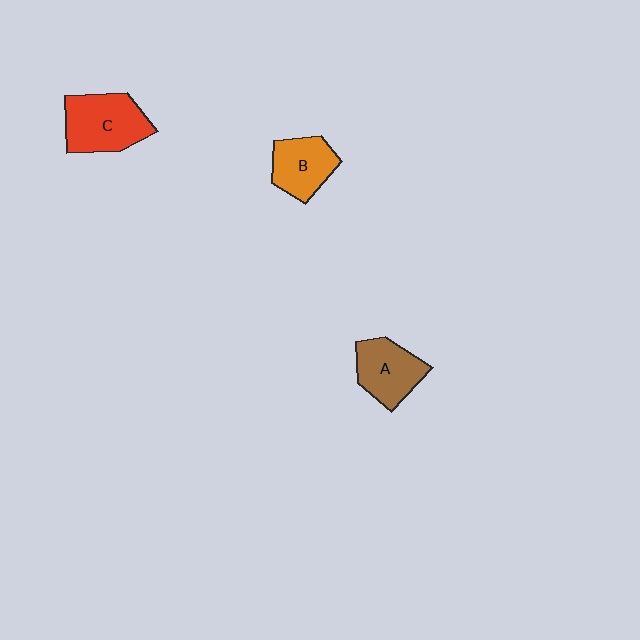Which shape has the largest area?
Shape C (red).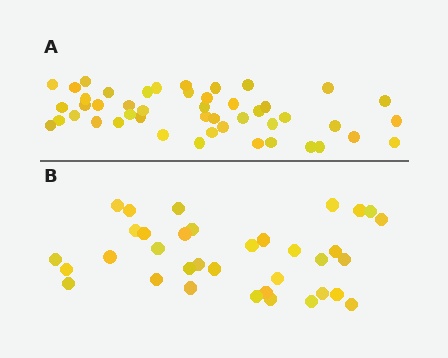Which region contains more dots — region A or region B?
Region A (the top region) has more dots.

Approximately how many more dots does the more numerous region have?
Region A has roughly 12 or so more dots than region B.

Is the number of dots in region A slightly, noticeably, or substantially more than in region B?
Region A has noticeably more, but not dramatically so. The ratio is roughly 1.3 to 1.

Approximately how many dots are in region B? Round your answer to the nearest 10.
About 40 dots. (The exact count is 35, which rounds to 40.)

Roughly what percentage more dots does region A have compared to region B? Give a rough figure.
About 35% more.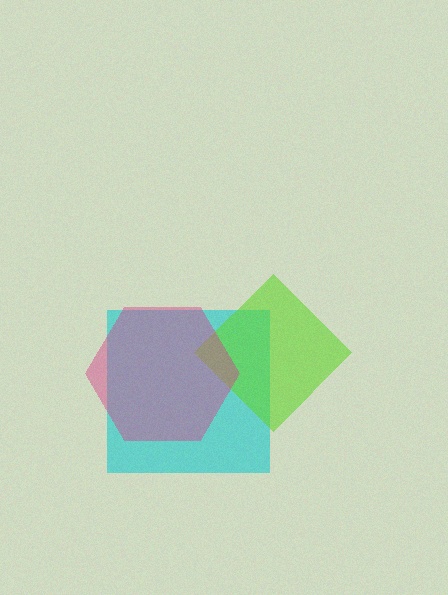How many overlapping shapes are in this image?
There are 3 overlapping shapes in the image.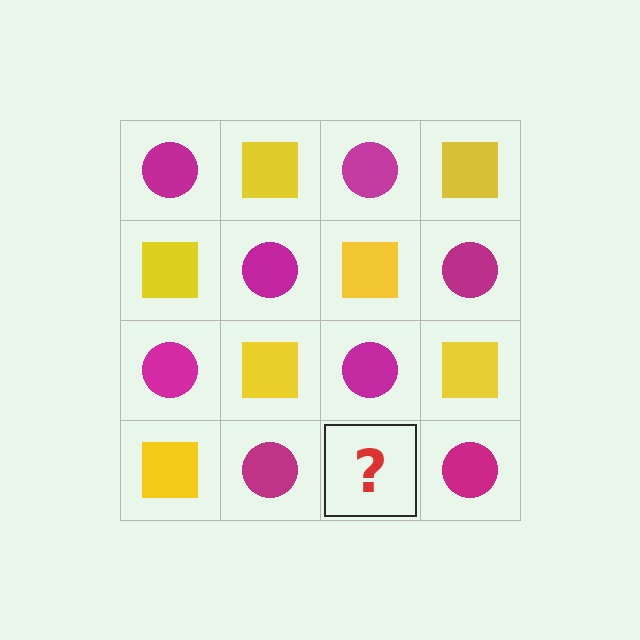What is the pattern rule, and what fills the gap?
The rule is that it alternates magenta circle and yellow square in a checkerboard pattern. The gap should be filled with a yellow square.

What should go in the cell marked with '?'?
The missing cell should contain a yellow square.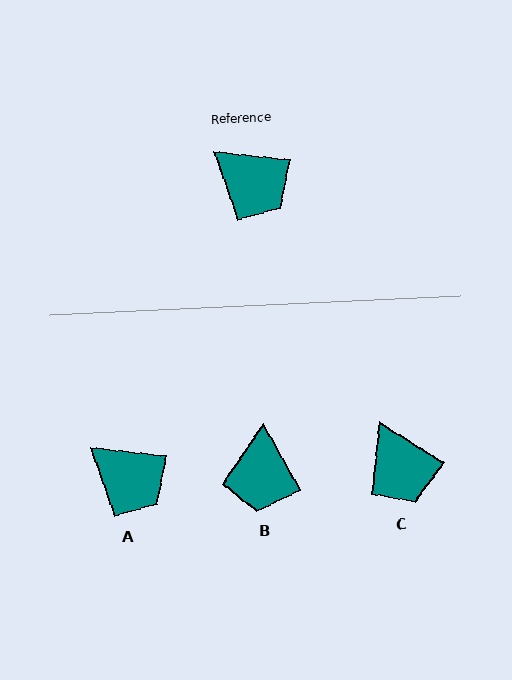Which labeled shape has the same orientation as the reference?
A.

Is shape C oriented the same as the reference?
No, it is off by about 26 degrees.